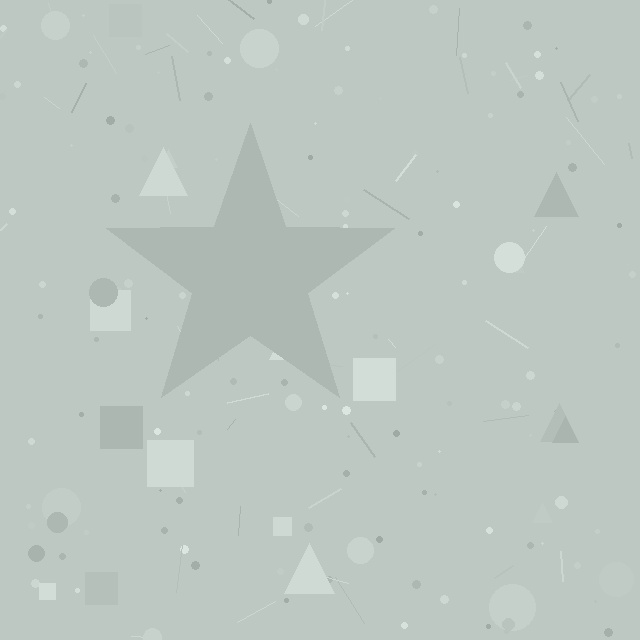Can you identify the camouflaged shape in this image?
The camouflaged shape is a star.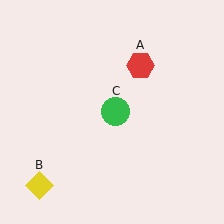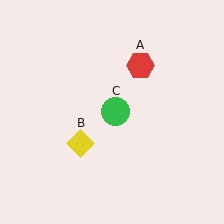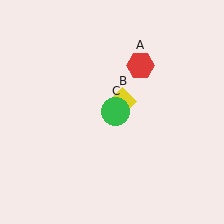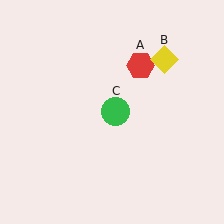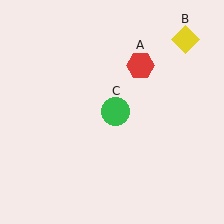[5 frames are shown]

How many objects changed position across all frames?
1 object changed position: yellow diamond (object B).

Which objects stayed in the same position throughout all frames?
Red hexagon (object A) and green circle (object C) remained stationary.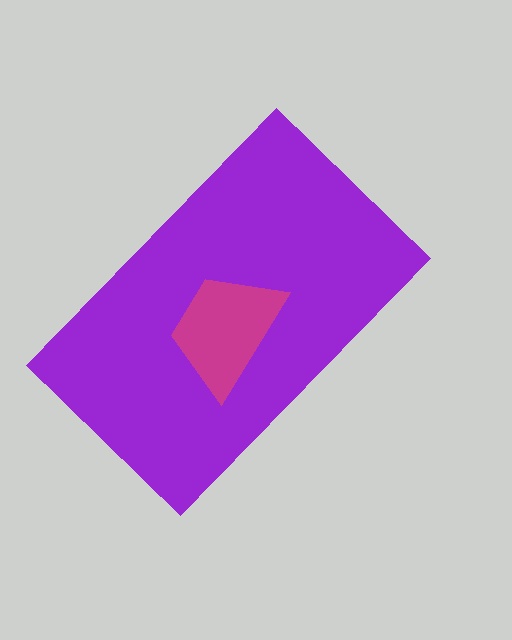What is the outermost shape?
The purple rectangle.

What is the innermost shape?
The magenta trapezoid.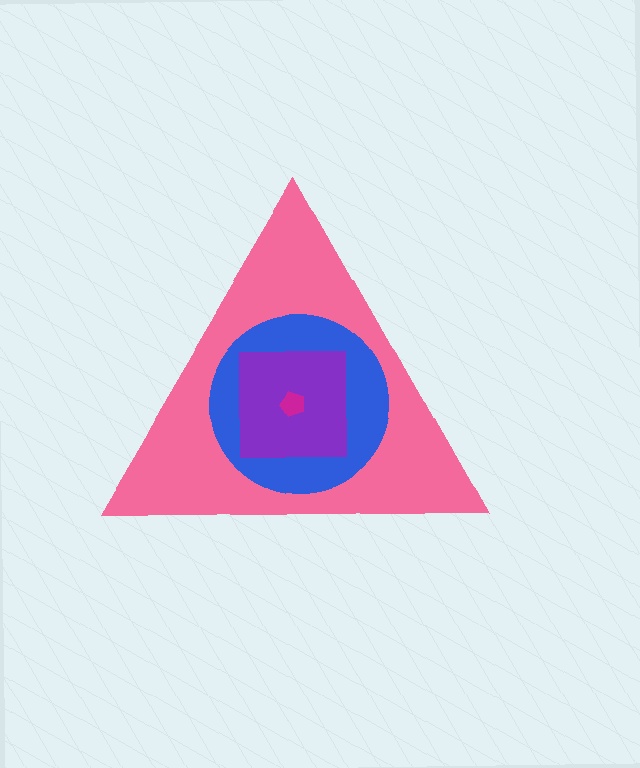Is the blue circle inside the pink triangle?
Yes.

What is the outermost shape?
The pink triangle.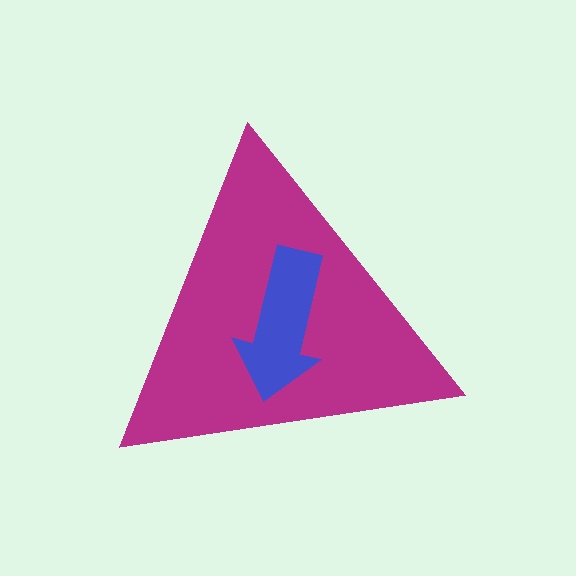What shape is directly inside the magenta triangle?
The blue arrow.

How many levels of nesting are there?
2.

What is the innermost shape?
The blue arrow.